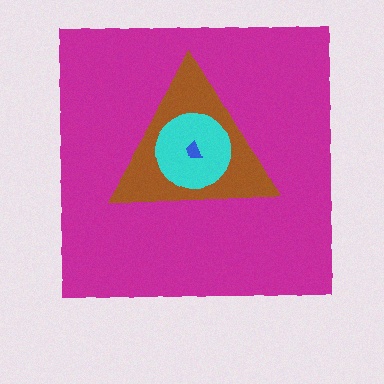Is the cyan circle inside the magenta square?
Yes.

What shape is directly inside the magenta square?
The brown triangle.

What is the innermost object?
The blue trapezoid.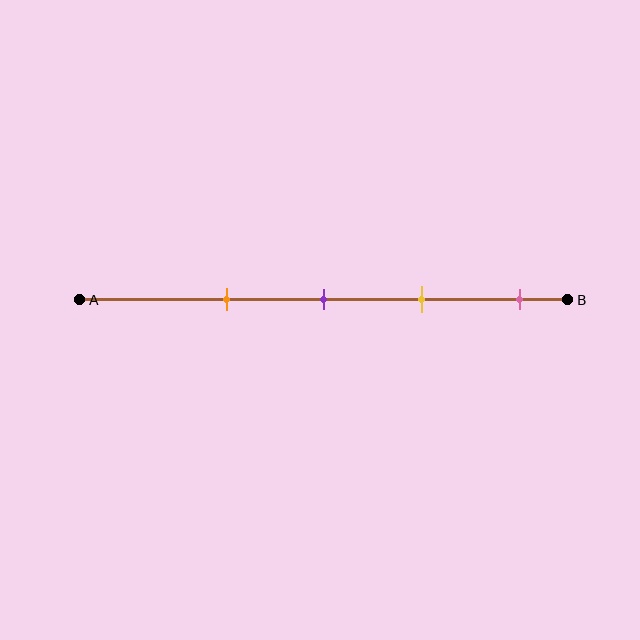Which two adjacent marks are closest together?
The purple and yellow marks are the closest adjacent pair.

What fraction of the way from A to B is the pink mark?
The pink mark is approximately 90% (0.9) of the way from A to B.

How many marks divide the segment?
There are 4 marks dividing the segment.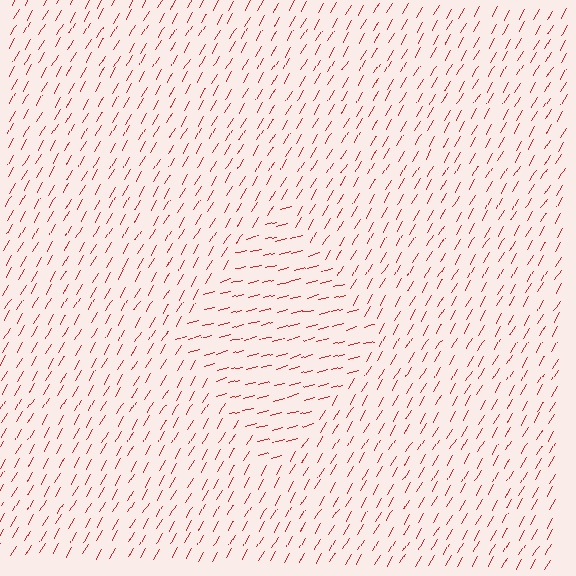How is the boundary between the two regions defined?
The boundary is defined purely by a change in line orientation (approximately 45 degrees difference). All lines are the same color and thickness.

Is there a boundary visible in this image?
Yes, there is a texture boundary formed by a change in line orientation.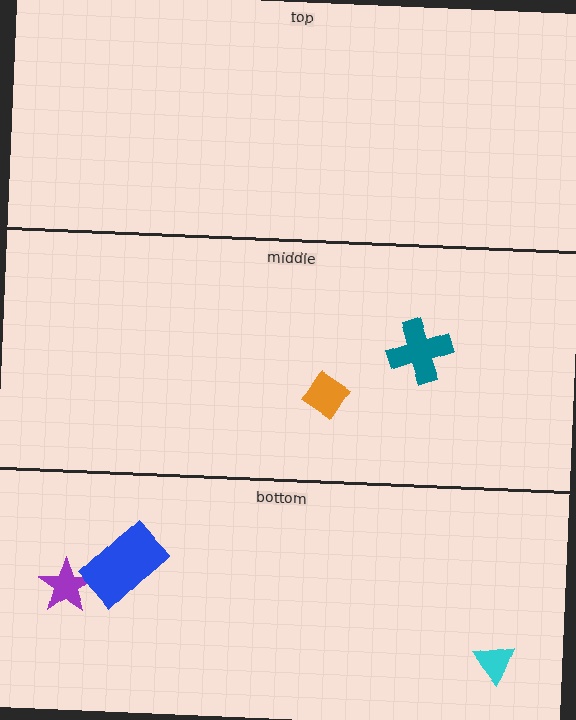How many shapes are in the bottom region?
3.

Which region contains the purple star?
The bottom region.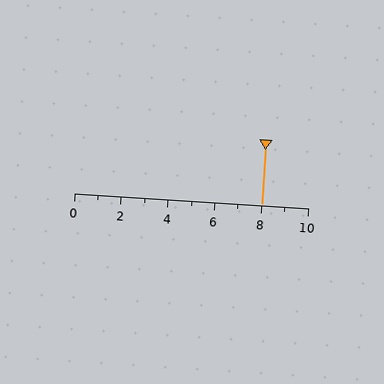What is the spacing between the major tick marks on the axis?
The major ticks are spaced 2 apart.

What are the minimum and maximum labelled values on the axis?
The axis runs from 0 to 10.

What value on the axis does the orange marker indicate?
The marker indicates approximately 8.